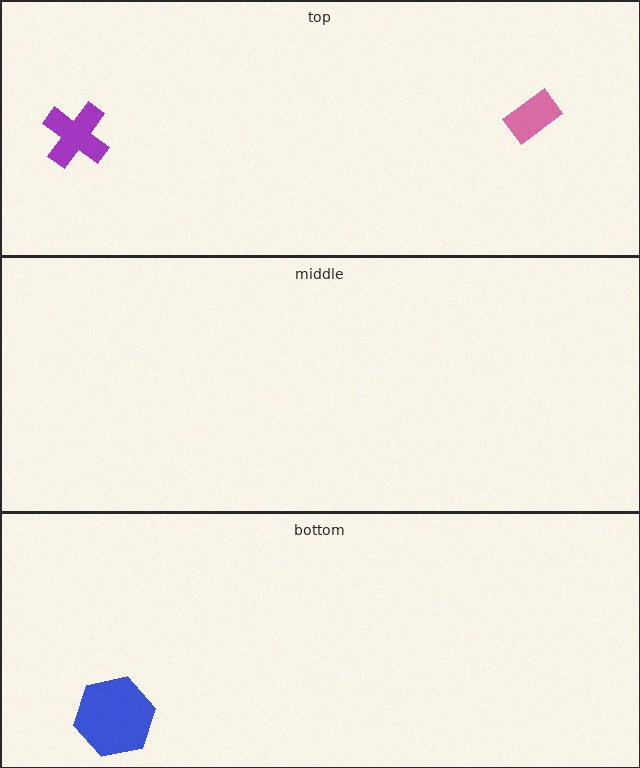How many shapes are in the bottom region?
1.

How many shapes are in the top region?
2.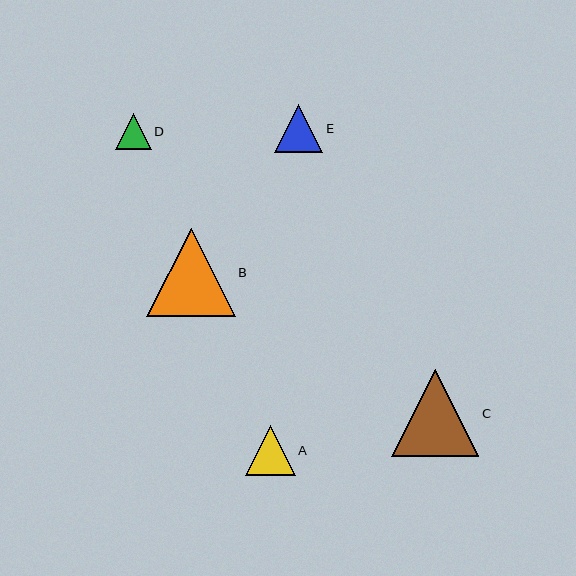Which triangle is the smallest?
Triangle D is the smallest with a size of approximately 36 pixels.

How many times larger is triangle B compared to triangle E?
Triangle B is approximately 1.8 times the size of triangle E.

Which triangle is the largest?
Triangle B is the largest with a size of approximately 88 pixels.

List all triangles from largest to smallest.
From largest to smallest: B, C, A, E, D.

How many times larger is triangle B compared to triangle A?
Triangle B is approximately 1.8 times the size of triangle A.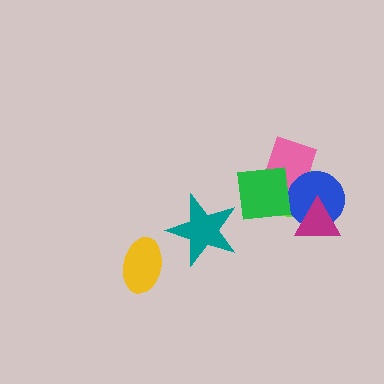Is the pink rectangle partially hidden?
Yes, it is partially covered by another shape.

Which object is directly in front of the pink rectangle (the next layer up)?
The blue circle is directly in front of the pink rectangle.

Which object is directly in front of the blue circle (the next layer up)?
The green square is directly in front of the blue circle.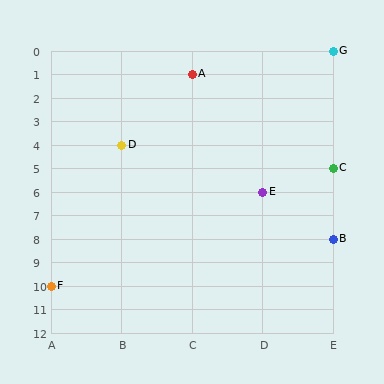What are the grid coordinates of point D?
Point D is at grid coordinates (B, 4).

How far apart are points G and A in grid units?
Points G and A are 2 columns and 1 row apart (about 2.2 grid units diagonally).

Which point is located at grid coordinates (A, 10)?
Point F is at (A, 10).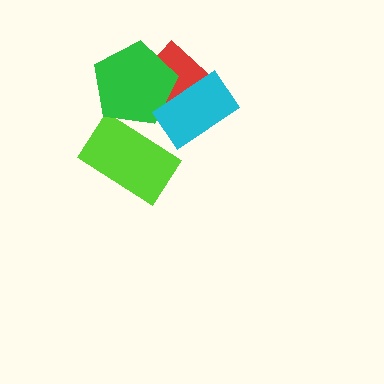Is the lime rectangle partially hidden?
Yes, it is partially covered by another shape.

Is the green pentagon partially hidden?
Yes, it is partially covered by another shape.